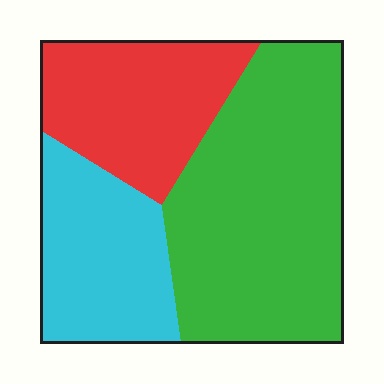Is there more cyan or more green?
Green.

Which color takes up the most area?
Green, at roughly 50%.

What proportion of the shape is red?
Red takes up about one quarter (1/4) of the shape.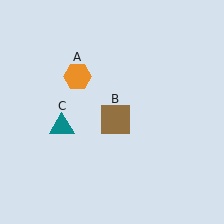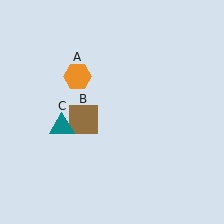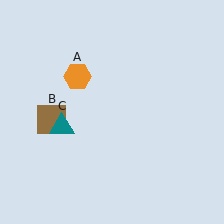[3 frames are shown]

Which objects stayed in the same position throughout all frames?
Orange hexagon (object A) and teal triangle (object C) remained stationary.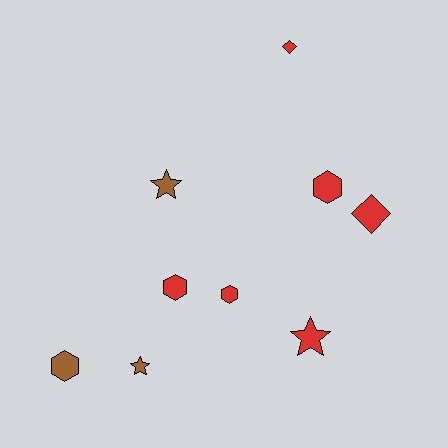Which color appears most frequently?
Red, with 6 objects.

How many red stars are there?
There is 1 red star.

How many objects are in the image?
There are 9 objects.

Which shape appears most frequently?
Hexagon, with 4 objects.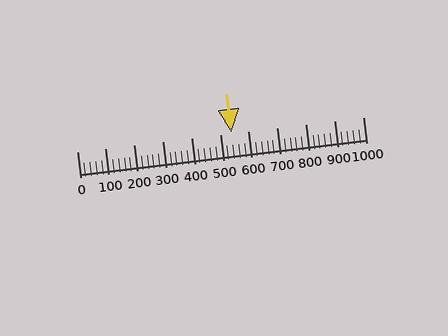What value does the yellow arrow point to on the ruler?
The yellow arrow points to approximately 540.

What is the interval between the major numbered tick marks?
The major tick marks are spaced 100 units apart.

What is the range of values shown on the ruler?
The ruler shows values from 0 to 1000.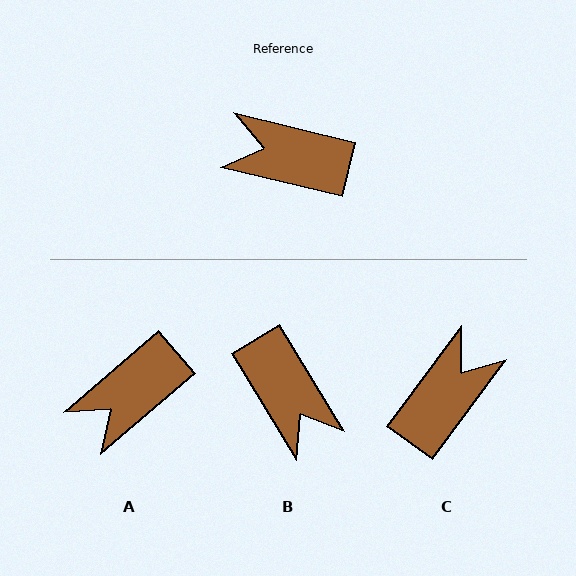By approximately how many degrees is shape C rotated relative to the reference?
Approximately 113 degrees clockwise.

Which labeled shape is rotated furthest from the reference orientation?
B, about 135 degrees away.